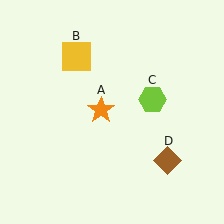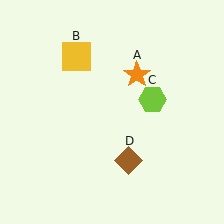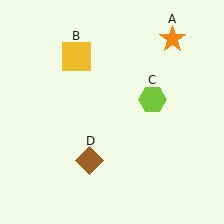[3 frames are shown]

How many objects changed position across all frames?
2 objects changed position: orange star (object A), brown diamond (object D).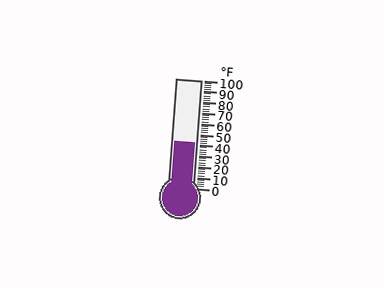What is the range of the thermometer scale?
The thermometer scale ranges from 0°F to 100°F.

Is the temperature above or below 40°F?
The temperature is above 40°F.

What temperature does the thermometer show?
The thermometer shows approximately 42°F.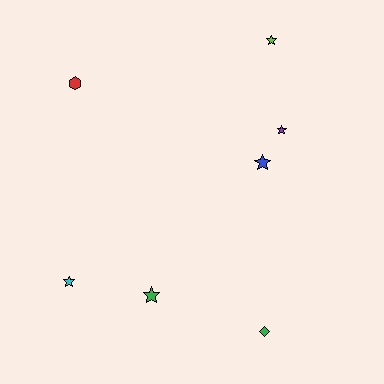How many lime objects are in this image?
There is 1 lime object.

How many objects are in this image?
There are 7 objects.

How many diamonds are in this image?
There is 1 diamond.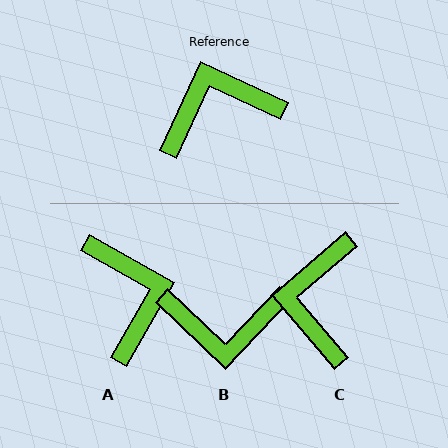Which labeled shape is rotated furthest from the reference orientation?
B, about 161 degrees away.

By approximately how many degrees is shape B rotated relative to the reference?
Approximately 161 degrees counter-clockwise.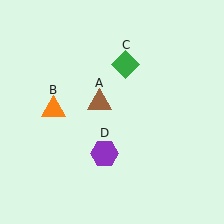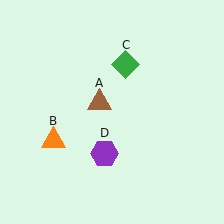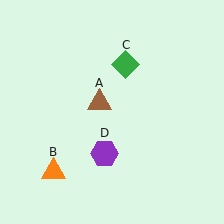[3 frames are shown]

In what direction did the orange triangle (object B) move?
The orange triangle (object B) moved down.